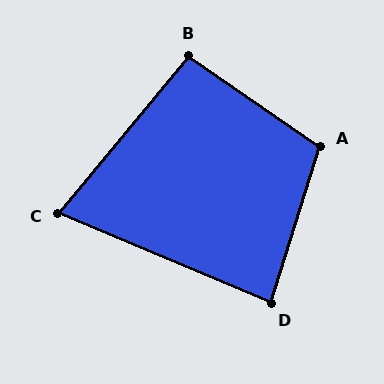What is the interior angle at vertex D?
Approximately 85 degrees (acute).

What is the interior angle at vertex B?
Approximately 95 degrees (obtuse).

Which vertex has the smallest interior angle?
C, at approximately 73 degrees.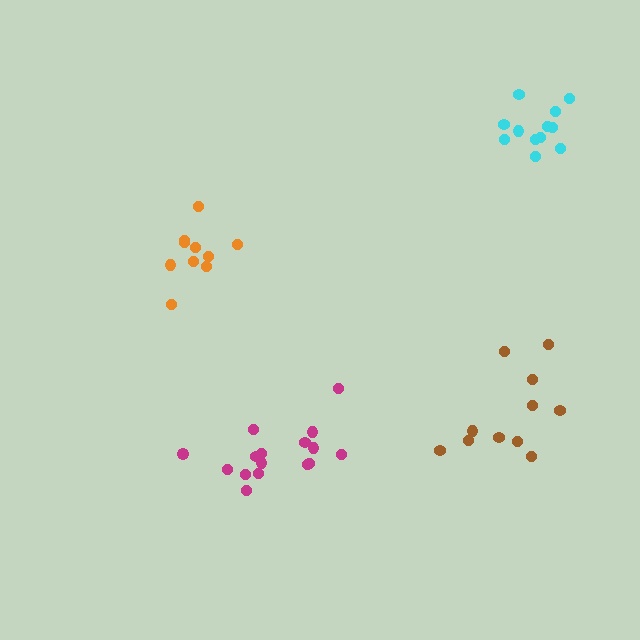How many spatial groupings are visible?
There are 4 spatial groupings.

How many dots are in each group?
Group 1: 16 dots, Group 2: 10 dots, Group 3: 11 dots, Group 4: 12 dots (49 total).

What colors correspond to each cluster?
The clusters are colored: magenta, orange, brown, cyan.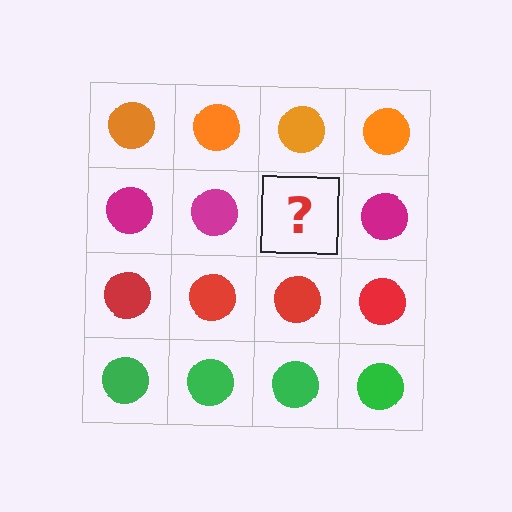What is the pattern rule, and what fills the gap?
The rule is that each row has a consistent color. The gap should be filled with a magenta circle.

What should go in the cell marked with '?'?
The missing cell should contain a magenta circle.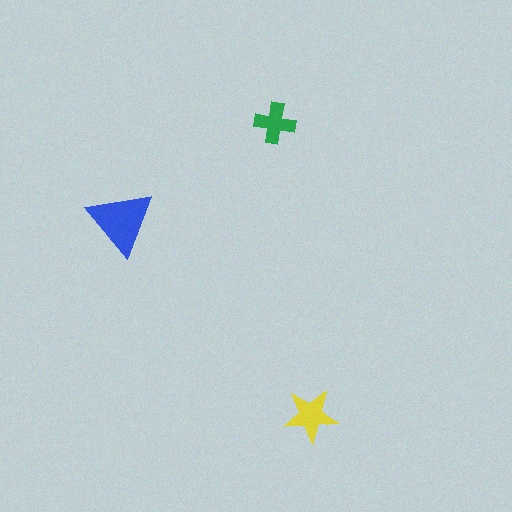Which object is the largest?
The blue triangle.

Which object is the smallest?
The green cross.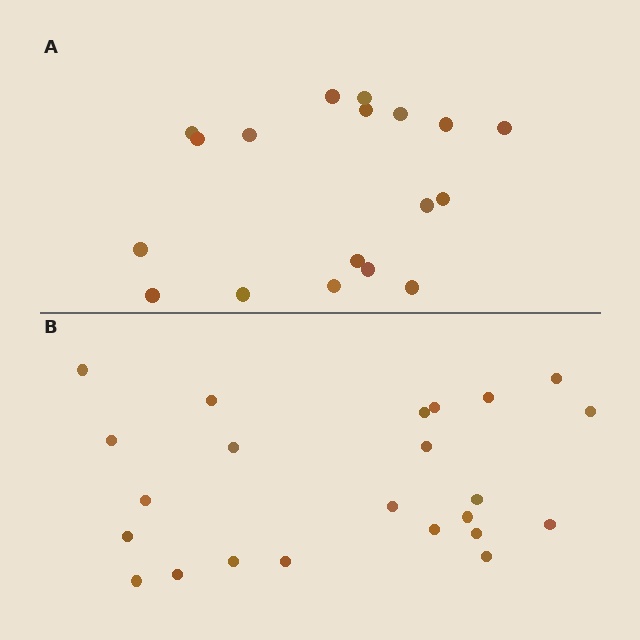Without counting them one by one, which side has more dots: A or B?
Region B (the bottom region) has more dots.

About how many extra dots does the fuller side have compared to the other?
Region B has about 5 more dots than region A.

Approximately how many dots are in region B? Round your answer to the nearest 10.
About 20 dots. (The exact count is 23, which rounds to 20.)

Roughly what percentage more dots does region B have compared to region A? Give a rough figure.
About 30% more.